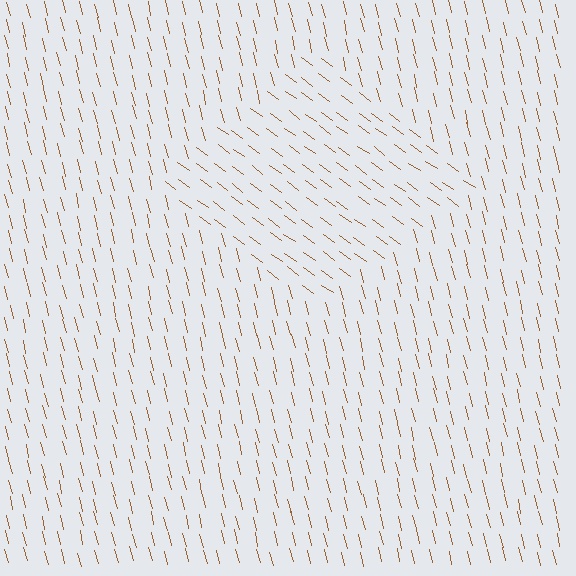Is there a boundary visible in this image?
Yes, there is a texture boundary formed by a change in line orientation.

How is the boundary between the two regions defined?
The boundary is defined purely by a change in line orientation (approximately 40 degrees difference). All lines are the same color and thickness.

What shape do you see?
I see a diamond.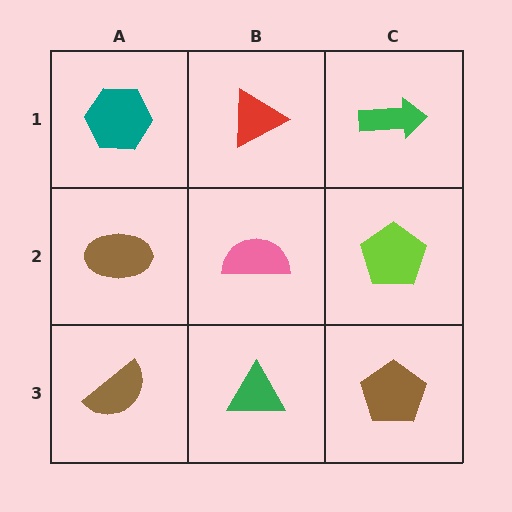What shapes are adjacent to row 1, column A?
A brown ellipse (row 2, column A), a red triangle (row 1, column B).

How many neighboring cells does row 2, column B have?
4.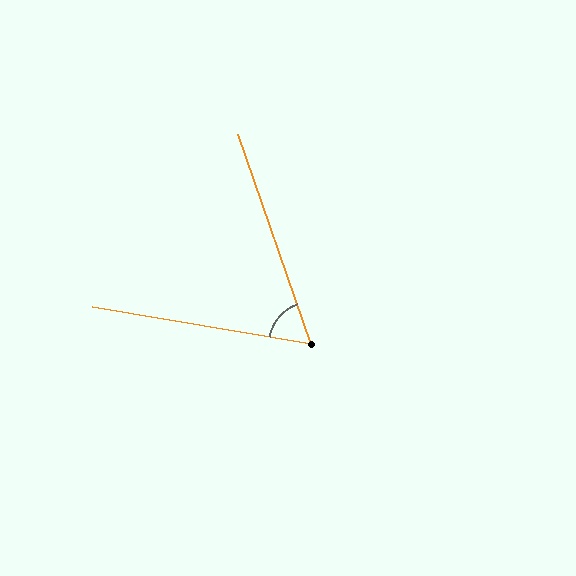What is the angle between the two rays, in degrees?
Approximately 61 degrees.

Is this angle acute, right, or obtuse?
It is acute.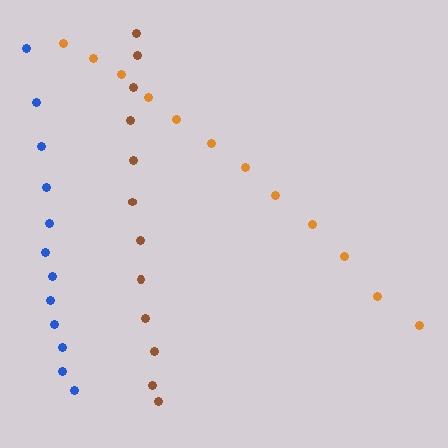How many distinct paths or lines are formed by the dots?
There are 3 distinct paths.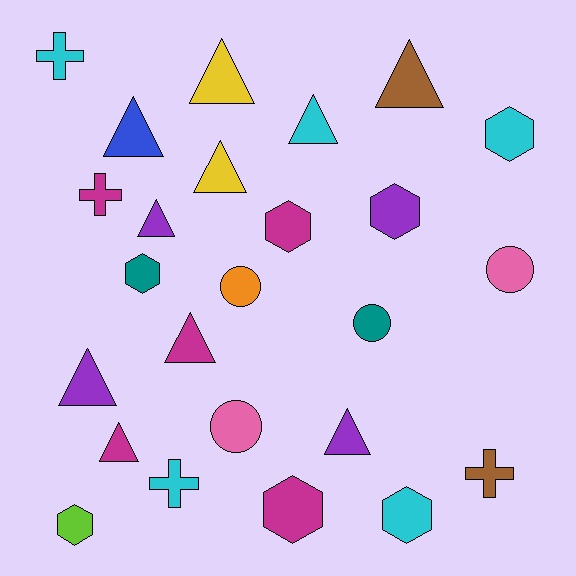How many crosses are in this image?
There are 4 crosses.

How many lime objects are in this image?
There is 1 lime object.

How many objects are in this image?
There are 25 objects.